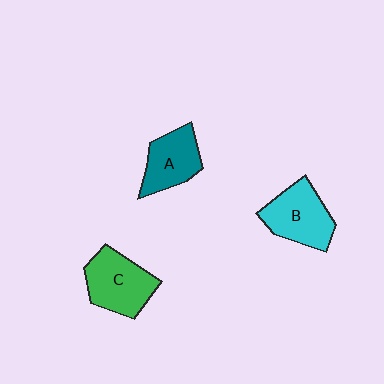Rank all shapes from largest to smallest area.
From largest to smallest: C (green), B (cyan), A (teal).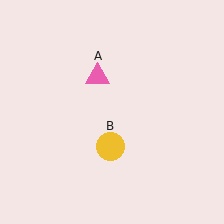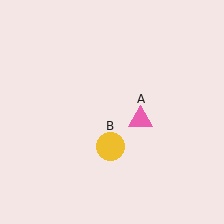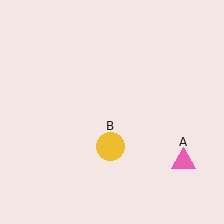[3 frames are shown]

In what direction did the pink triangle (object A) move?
The pink triangle (object A) moved down and to the right.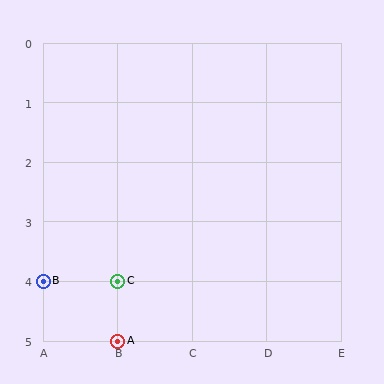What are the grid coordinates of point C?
Point C is at grid coordinates (B, 4).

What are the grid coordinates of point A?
Point A is at grid coordinates (B, 5).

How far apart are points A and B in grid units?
Points A and B are 1 column and 1 row apart (about 1.4 grid units diagonally).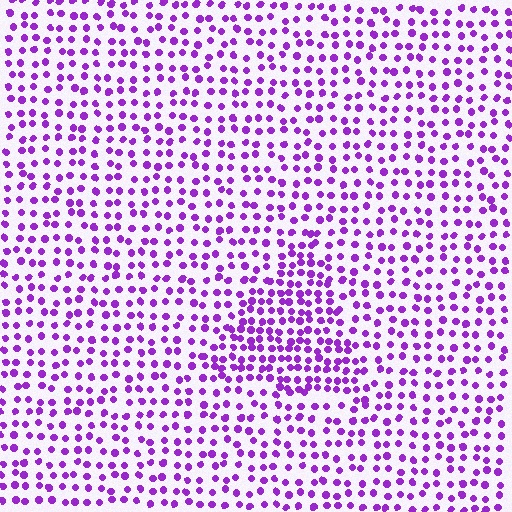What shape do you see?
I see a triangle.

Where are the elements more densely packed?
The elements are more densely packed inside the triangle boundary.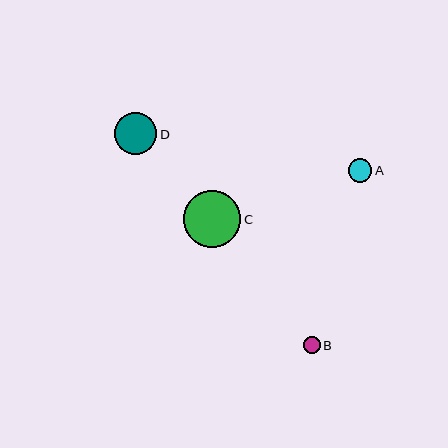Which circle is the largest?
Circle C is the largest with a size of approximately 57 pixels.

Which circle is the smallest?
Circle B is the smallest with a size of approximately 17 pixels.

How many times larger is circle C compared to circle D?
Circle C is approximately 1.4 times the size of circle D.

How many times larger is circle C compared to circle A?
Circle C is approximately 2.4 times the size of circle A.